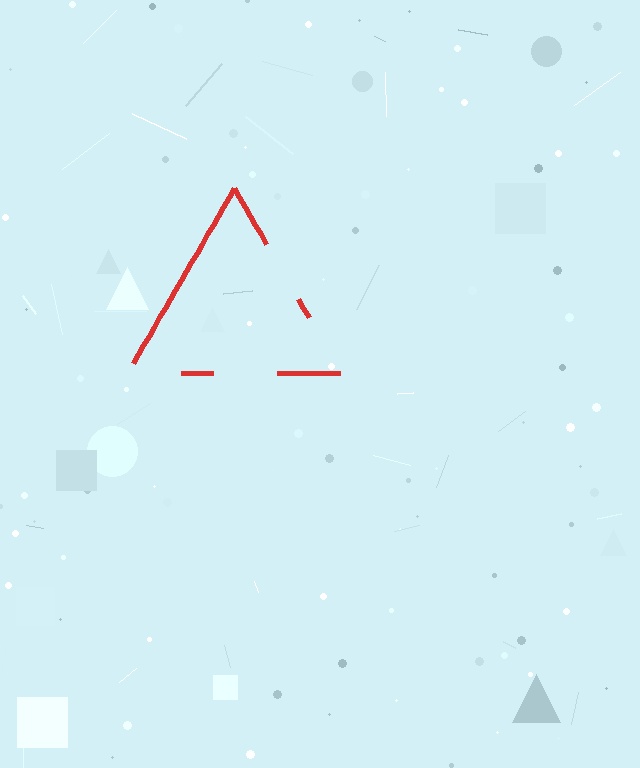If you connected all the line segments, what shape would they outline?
They would outline a triangle.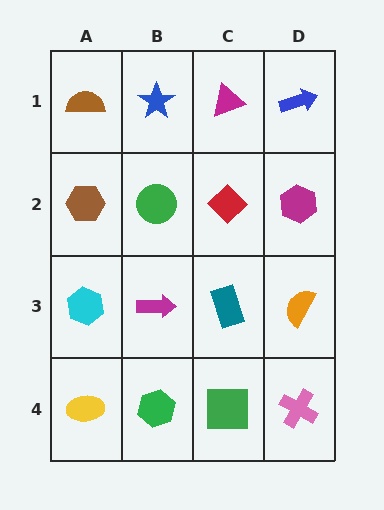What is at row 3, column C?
A teal rectangle.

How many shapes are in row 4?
4 shapes.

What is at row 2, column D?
A magenta hexagon.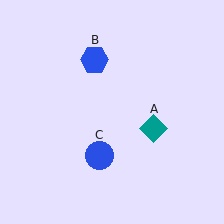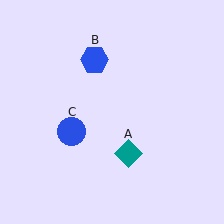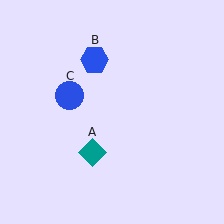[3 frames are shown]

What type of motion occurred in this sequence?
The teal diamond (object A), blue circle (object C) rotated clockwise around the center of the scene.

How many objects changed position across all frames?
2 objects changed position: teal diamond (object A), blue circle (object C).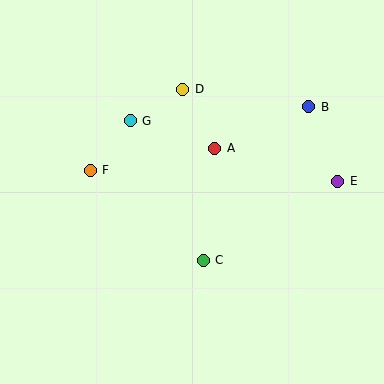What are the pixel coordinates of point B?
Point B is at (309, 107).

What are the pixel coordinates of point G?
Point G is at (130, 121).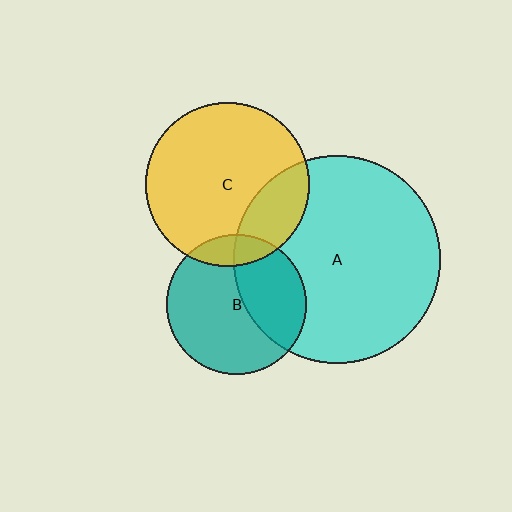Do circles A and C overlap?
Yes.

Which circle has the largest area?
Circle A (cyan).